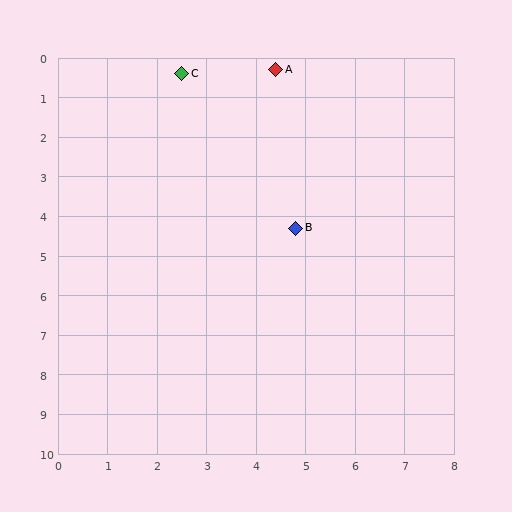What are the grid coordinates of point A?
Point A is at approximately (4.4, 0.3).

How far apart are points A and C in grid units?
Points A and C are about 1.9 grid units apart.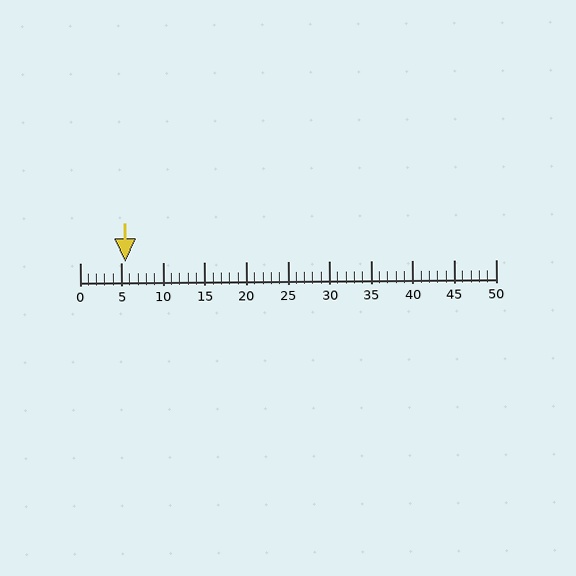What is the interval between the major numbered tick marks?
The major tick marks are spaced 5 units apart.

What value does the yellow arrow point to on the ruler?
The yellow arrow points to approximately 6.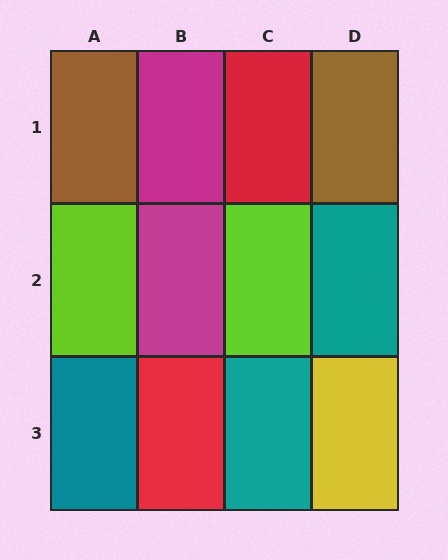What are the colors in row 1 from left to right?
Brown, magenta, red, brown.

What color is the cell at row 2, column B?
Magenta.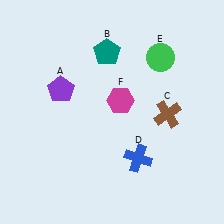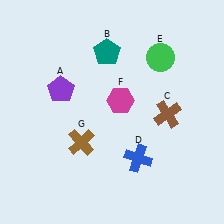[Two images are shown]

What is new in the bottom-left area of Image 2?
A brown cross (G) was added in the bottom-left area of Image 2.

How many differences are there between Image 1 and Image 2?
There is 1 difference between the two images.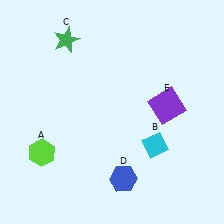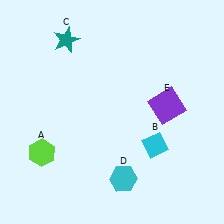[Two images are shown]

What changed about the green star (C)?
In Image 1, C is green. In Image 2, it changed to teal.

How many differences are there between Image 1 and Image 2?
There are 2 differences between the two images.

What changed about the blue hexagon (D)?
In Image 1, D is blue. In Image 2, it changed to cyan.